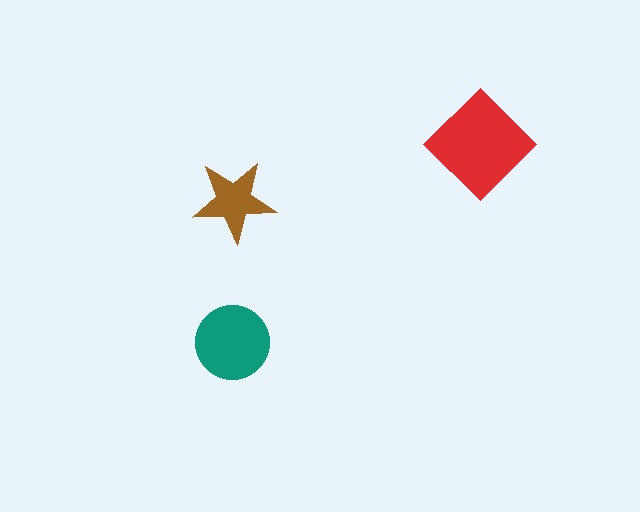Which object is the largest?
The red diamond.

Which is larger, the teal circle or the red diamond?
The red diamond.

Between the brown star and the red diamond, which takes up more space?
The red diamond.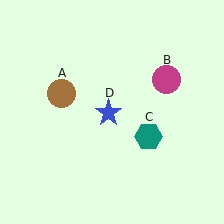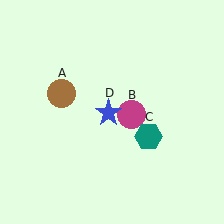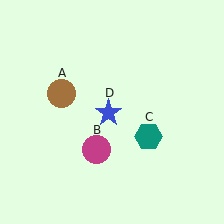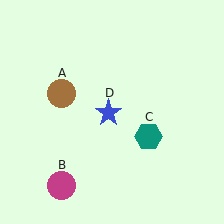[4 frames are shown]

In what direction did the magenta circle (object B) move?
The magenta circle (object B) moved down and to the left.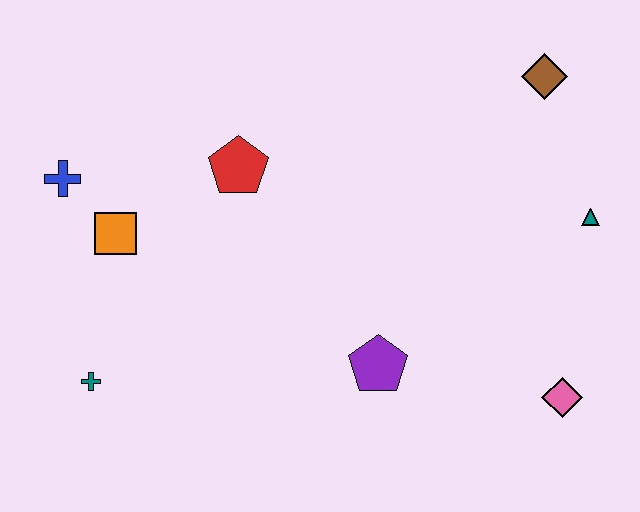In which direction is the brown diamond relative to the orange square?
The brown diamond is to the right of the orange square.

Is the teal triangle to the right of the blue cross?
Yes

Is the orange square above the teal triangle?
No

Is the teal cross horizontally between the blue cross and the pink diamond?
Yes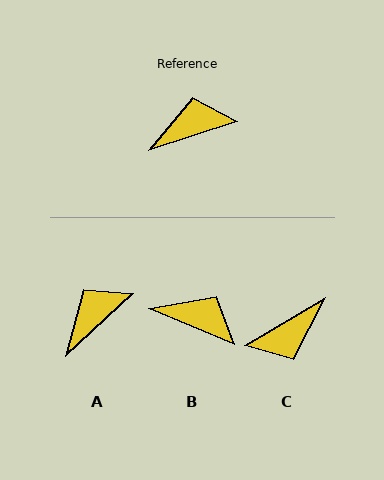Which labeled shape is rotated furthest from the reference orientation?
C, about 167 degrees away.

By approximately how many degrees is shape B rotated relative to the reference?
Approximately 41 degrees clockwise.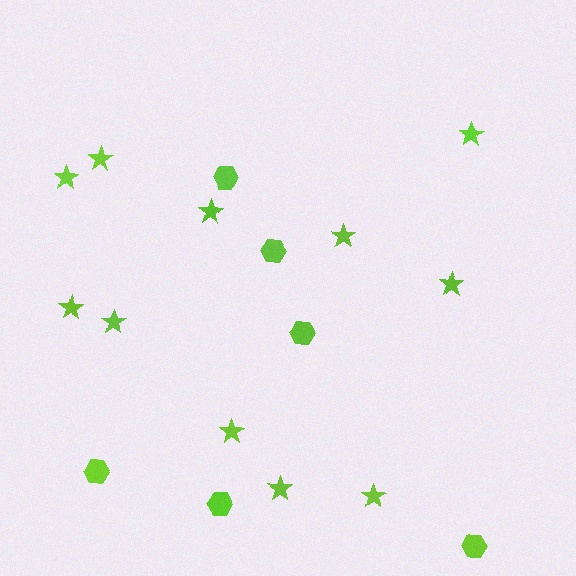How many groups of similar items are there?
There are 2 groups: one group of hexagons (6) and one group of stars (11).